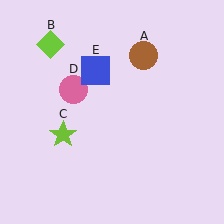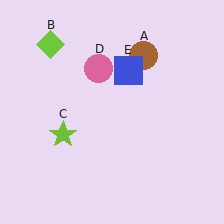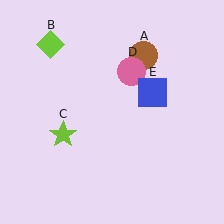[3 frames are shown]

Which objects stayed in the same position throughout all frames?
Brown circle (object A) and lime diamond (object B) and lime star (object C) remained stationary.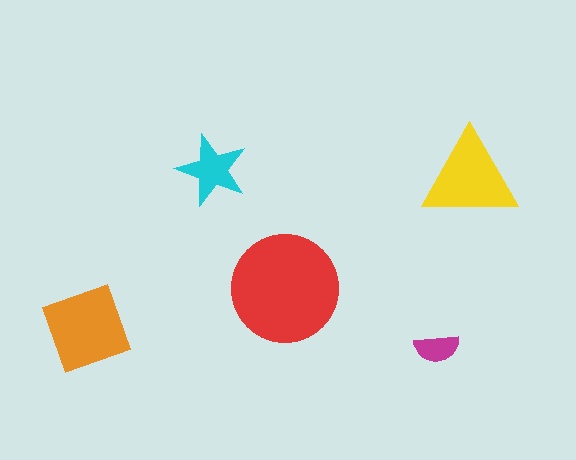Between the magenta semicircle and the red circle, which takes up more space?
The red circle.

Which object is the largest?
The red circle.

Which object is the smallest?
The magenta semicircle.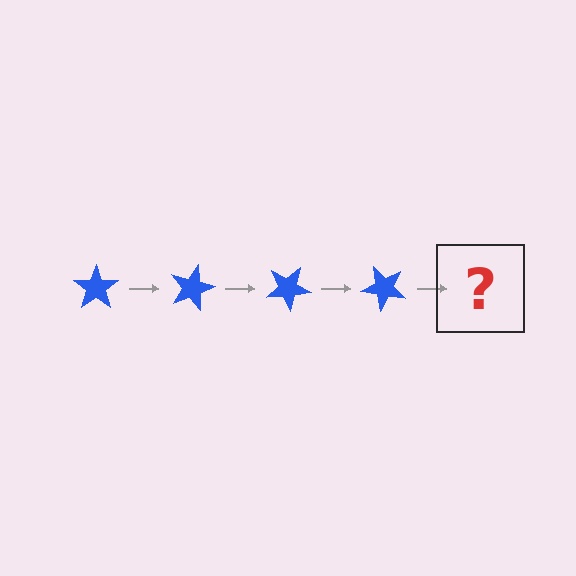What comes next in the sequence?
The next element should be a blue star rotated 60 degrees.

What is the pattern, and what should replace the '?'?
The pattern is that the star rotates 15 degrees each step. The '?' should be a blue star rotated 60 degrees.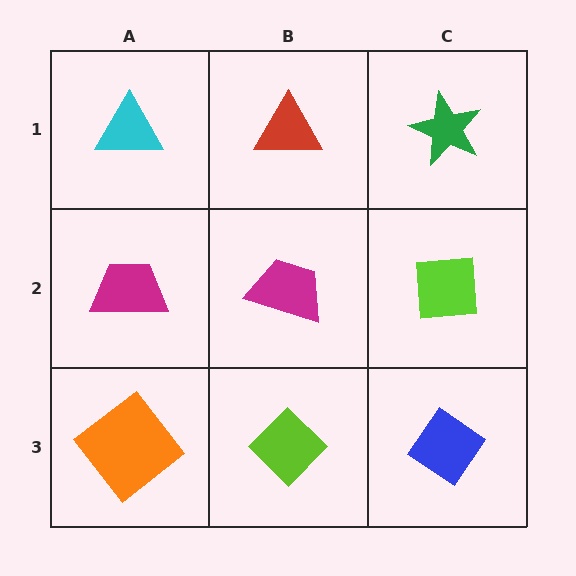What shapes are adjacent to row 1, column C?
A lime square (row 2, column C), a red triangle (row 1, column B).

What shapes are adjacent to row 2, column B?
A red triangle (row 1, column B), a lime diamond (row 3, column B), a magenta trapezoid (row 2, column A), a lime square (row 2, column C).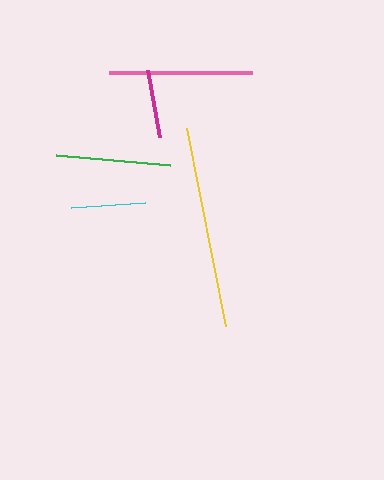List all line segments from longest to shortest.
From longest to shortest: yellow, pink, green, cyan, magenta.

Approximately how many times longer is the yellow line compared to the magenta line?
The yellow line is approximately 3.0 times the length of the magenta line.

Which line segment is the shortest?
The magenta line is the shortest at approximately 68 pixels.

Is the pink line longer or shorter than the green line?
The pink line is longer than the green line.